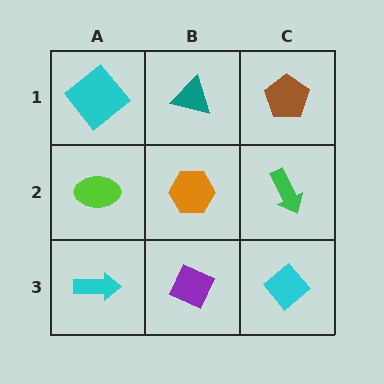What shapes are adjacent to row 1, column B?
An orange hexagon (row 2, column B), a cyan diamond (row 1, column A), a brown pentagon (row 1, column C).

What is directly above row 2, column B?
A teal triangle.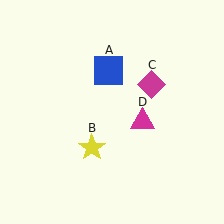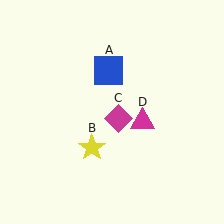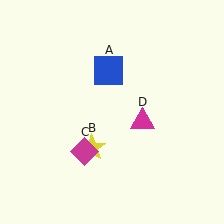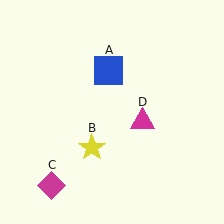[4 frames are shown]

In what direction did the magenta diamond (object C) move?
The magenta diamond (object C) moved down and to the left.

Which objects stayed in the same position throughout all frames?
Blue square (object A) and yellow star (object B) and magenta triangle (object D) remained stationary.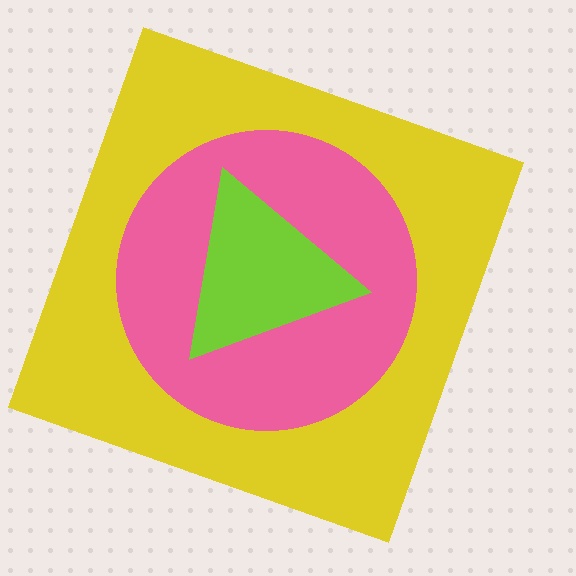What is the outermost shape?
The yellow square.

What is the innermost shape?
The lime triangle.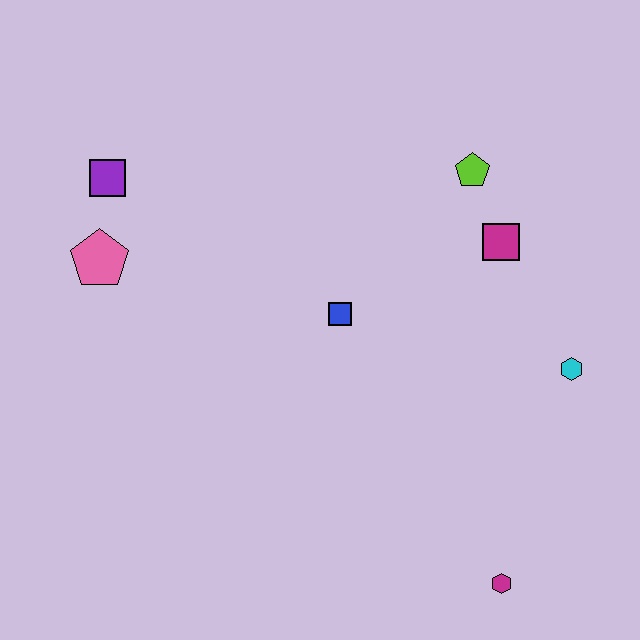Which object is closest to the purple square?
The pink pentagon is closest to the purple square.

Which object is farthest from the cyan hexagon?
The purple square is farthest from the cyan hexagon.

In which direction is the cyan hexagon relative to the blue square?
The cyan hexagon is to the right of the blue square.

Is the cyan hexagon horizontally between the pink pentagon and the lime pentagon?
No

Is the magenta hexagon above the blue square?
No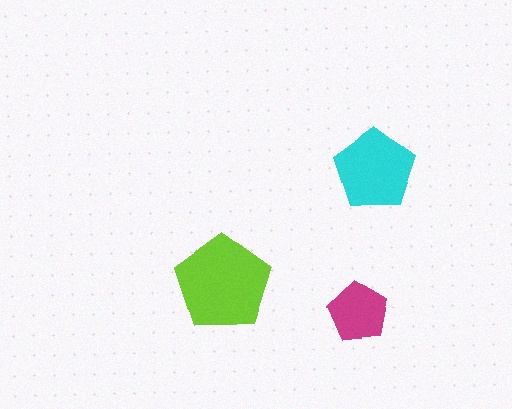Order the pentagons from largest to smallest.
the lime one, the cyan one, the magenta one.